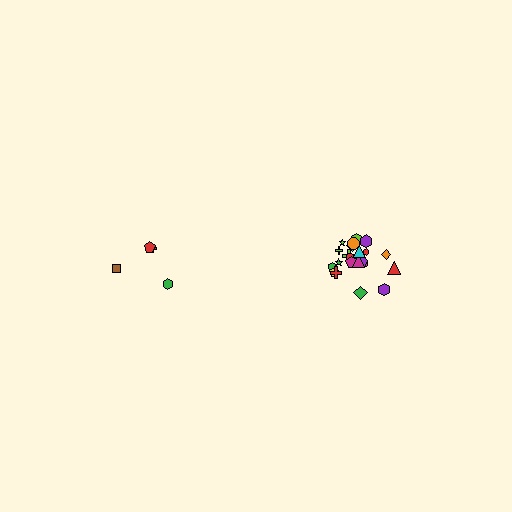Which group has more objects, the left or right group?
The right group.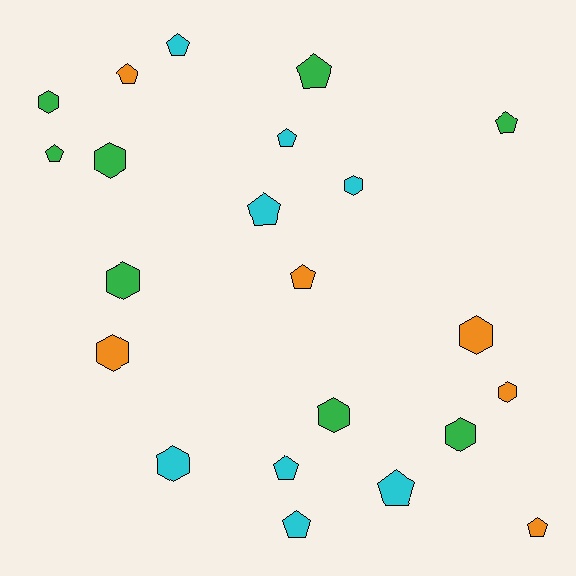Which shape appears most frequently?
Pentagon, with 12 objects.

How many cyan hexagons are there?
There are 2 cyan hexagons.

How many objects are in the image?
There are 22 objects.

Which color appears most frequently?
Green, with 8 objects.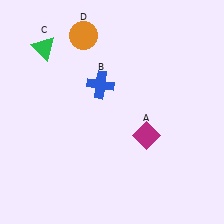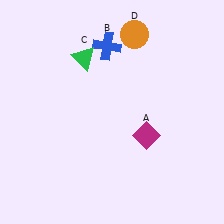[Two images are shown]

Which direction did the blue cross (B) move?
The blue cross (B) moved up.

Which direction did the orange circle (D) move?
The orange circle (D) moved right.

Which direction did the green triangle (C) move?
The green triangle (C) moved right.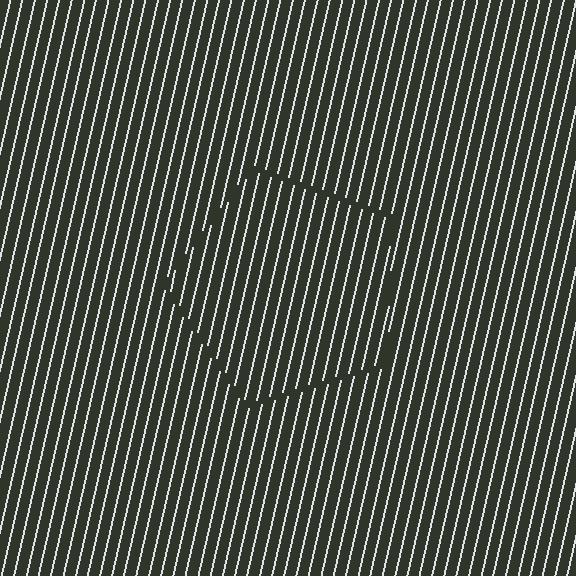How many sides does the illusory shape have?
5 sides — the line-ends trace a pentagon.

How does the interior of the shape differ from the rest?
The interior of the shape contains the same grating, shifted by half a period — the contour is defined by the phase discontinuity where line-ends from the inner and outer gratings abut.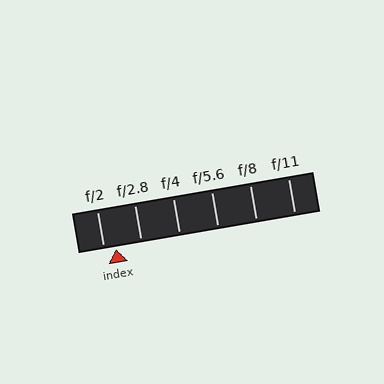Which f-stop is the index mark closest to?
The index mark is closest to f/2.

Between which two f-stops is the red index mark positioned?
The index mark is between f/2 and f/2.8.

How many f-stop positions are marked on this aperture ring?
There are 6 f-stop positions marked.